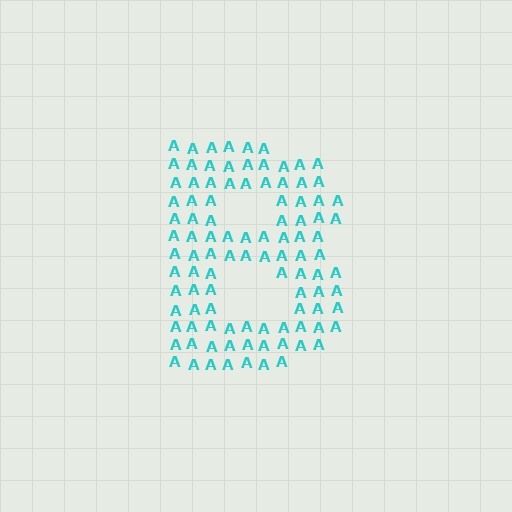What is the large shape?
The large shape is the letter B.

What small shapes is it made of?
It is made of small letter A's.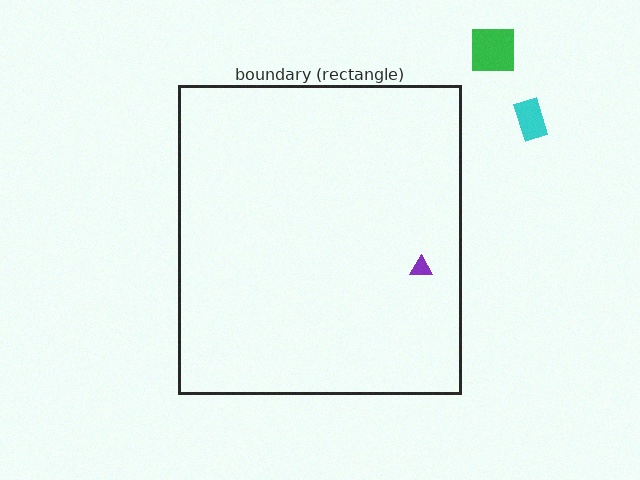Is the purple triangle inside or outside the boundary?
Inside.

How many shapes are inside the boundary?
1 inside, 2 outside.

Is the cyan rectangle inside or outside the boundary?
Outside.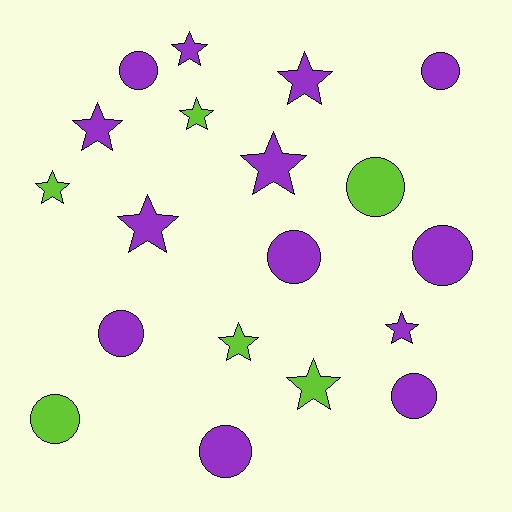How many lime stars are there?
There are 4 lime stars.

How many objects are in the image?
There are 19 objects.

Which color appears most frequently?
Purple, with 13 objects.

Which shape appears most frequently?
Star, with 10 objects.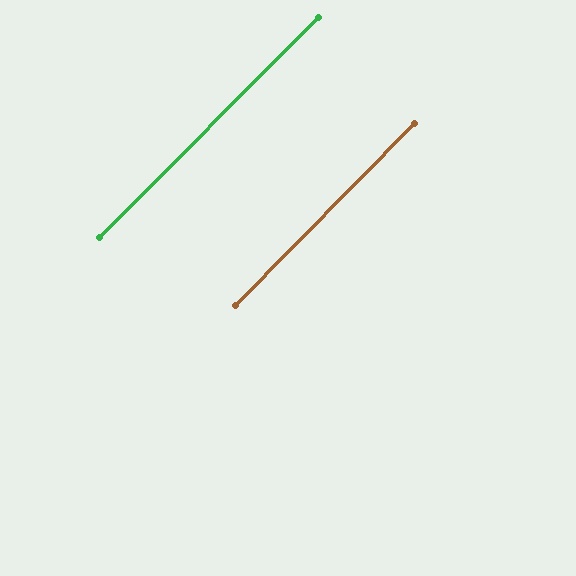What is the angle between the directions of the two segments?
Approximately 0 degrees.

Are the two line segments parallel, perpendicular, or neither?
Parallel — their directions differ by only 0.3°.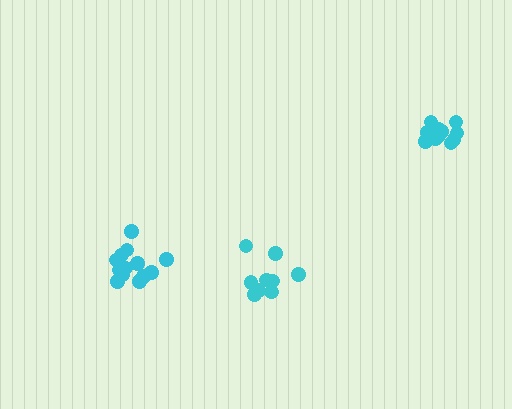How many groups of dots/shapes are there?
There are 3 groups.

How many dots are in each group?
Group 1: 14 dots, Group 2: 10 dots, Group 3: 13 dots (37 total).